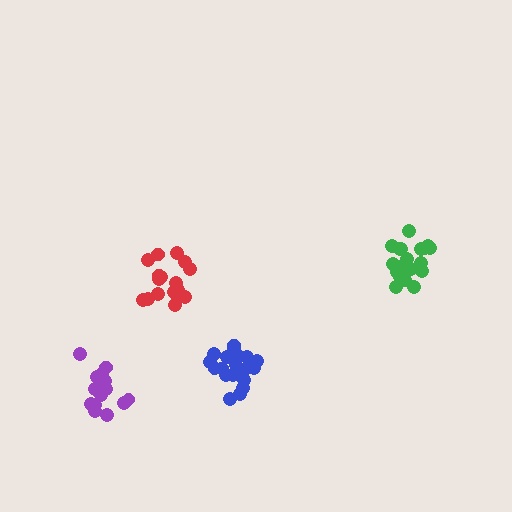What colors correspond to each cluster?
The clusters are colored: red, green, purple, blue.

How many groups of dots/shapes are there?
There are 4 groups.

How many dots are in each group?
Group 1: 17 dots, Group 2: 19 dots, Group 3: 17 dots, Group 4: 21 dots (74 total).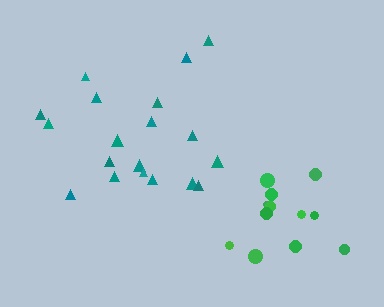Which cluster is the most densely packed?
Green.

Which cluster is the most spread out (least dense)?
Teal.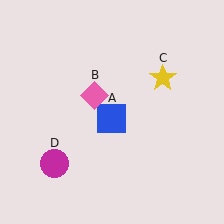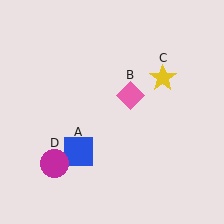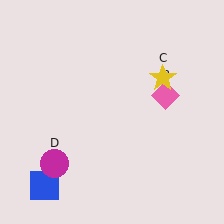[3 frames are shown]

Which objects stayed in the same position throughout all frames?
Yellow star (object C) and magenta circle (object D) remained stationary.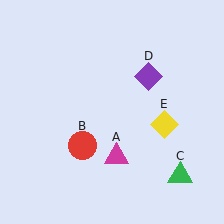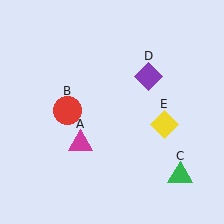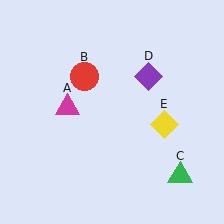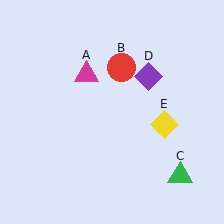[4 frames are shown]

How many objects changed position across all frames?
2 objects changed position: magenta triangle (object A), red circle (object B).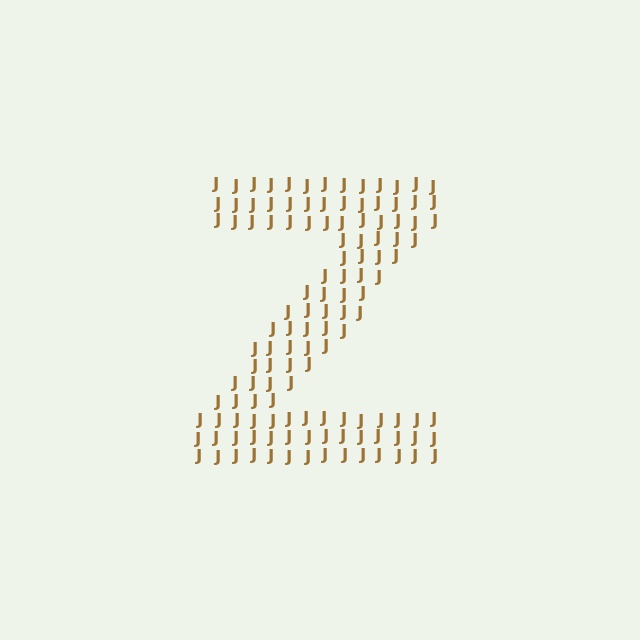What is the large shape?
The large shape is the letter Z.